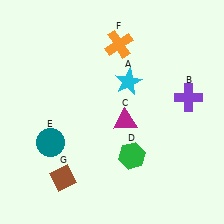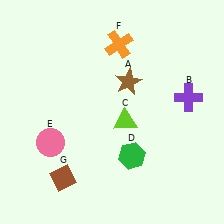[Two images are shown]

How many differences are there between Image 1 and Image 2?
There are 3 differences between the two images.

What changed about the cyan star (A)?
In Image 1, A is cyan. In Image 2, it changed to brown.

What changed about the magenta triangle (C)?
In Image 1, C is magenta. In Image 2, it changed to lime.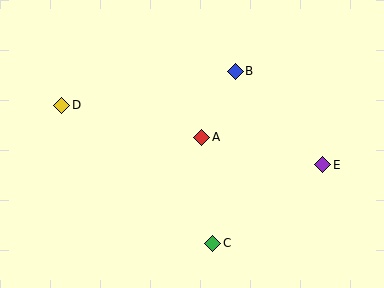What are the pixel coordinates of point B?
Point B is at (235, 71).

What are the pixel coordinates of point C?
Point C is at (213, 243).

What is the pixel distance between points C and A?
The distance between C and A is 106 pixels.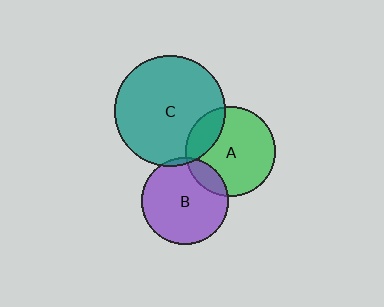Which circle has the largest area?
Circle C (teal).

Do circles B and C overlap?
Yes.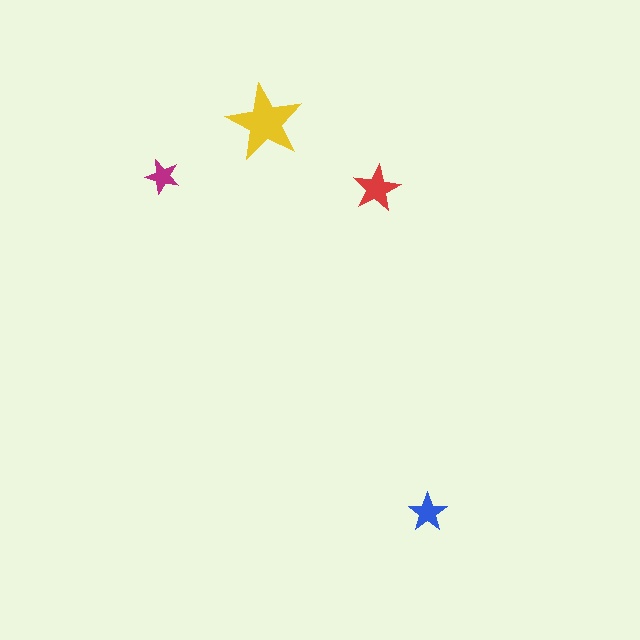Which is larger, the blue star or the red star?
The red one.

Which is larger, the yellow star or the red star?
The yellow one.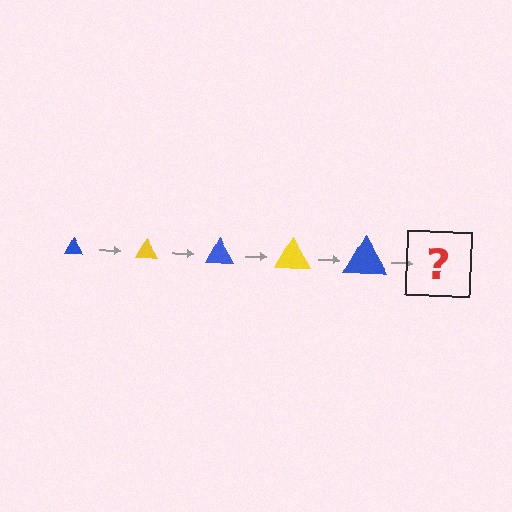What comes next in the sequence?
The next element should be a yellow triangle, larger than the previous one.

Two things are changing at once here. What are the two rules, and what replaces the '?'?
The two rules are that the triangle grows larger each step and the color cycles through blue and yellow. The '?' should be a yellow triangle, larger than the previous one.